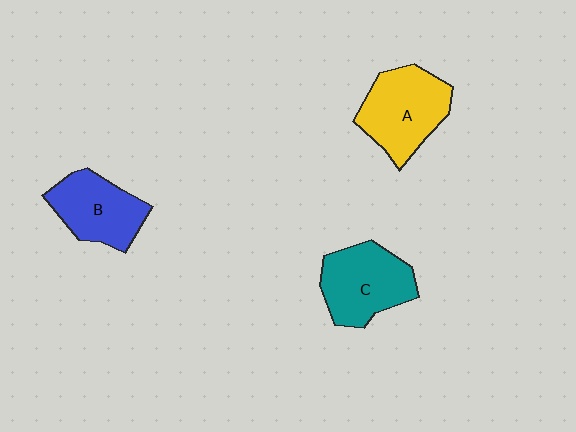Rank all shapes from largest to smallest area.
From largest to smallest: A (yellow), C (teal), B (blue).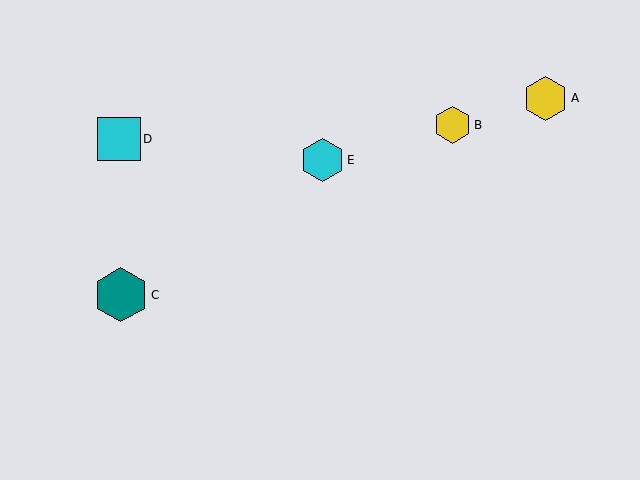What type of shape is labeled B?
Shape B is a yellow hexagon.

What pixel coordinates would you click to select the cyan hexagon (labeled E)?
Click at (323, 160) to select the cyan hexagon E.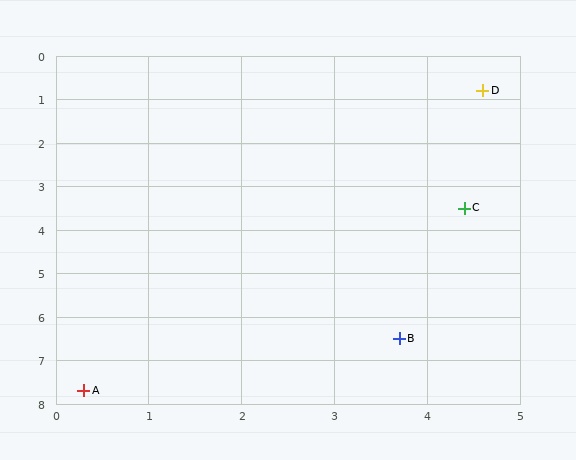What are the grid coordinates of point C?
Point C is at approximately (4.4, 3.5).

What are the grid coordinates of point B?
Point B is at approximately (3.7, 6.5).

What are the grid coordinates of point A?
Point A is at approximately (0.3, 7.7).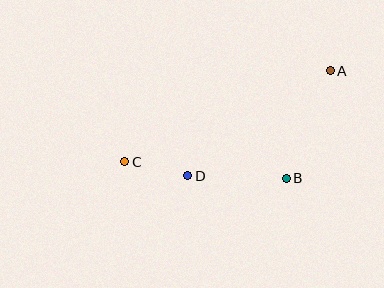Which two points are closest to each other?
Points C and D are closest to each other.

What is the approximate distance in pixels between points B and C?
The distance between B and C is approximately 163 pixels.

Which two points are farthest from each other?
Points A and C are farthest from each other.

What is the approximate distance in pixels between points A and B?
The distance between A and B is approximately 116 pixels.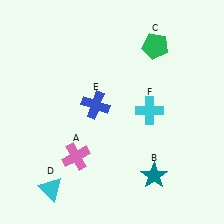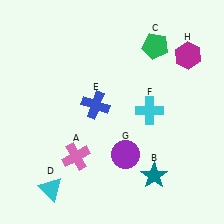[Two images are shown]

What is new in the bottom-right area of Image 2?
A purple circle (G) was added in the bottom-right area of Image 2.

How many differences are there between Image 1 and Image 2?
There are 2 differences between the two images.